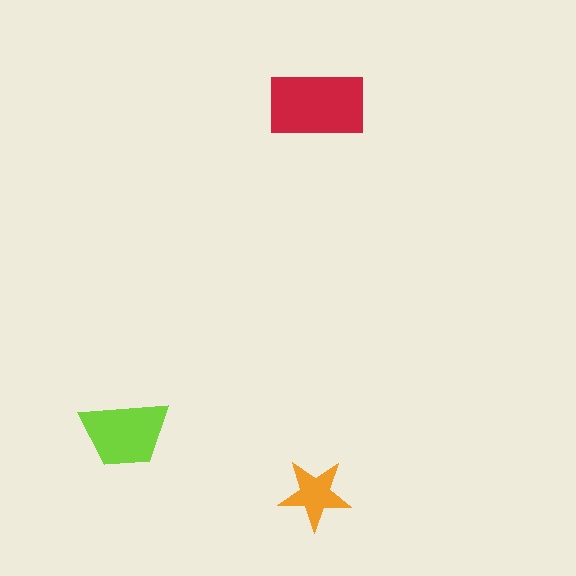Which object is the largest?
The red rectangle.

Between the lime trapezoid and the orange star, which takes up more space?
The lime trapezoid.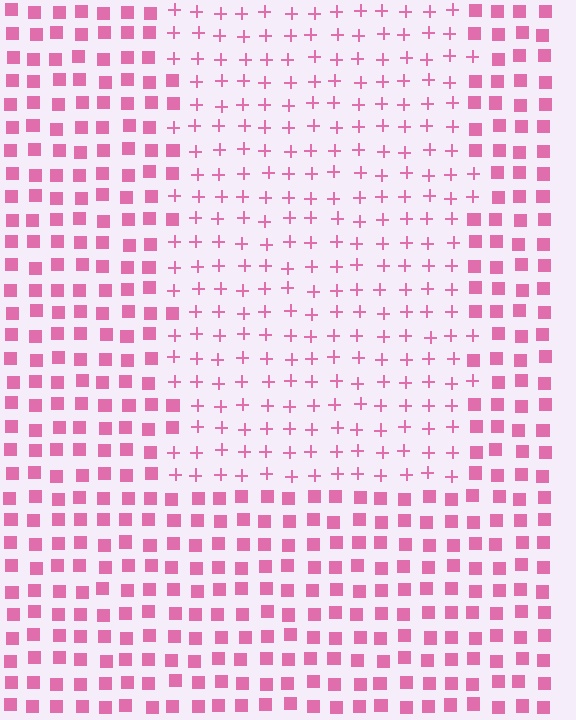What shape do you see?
I see a rectangle.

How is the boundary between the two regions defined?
The boundary is defined by a change in element shape: plus signs inside vs. squares outside. All elements share the same color and spacing.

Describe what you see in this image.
The image is filled with small pink elements arranged in a uniform grid. A rectangle-shaped region contains plus signs, while the surrounding area contains squares. The boundary is defined purely by the change in element shape.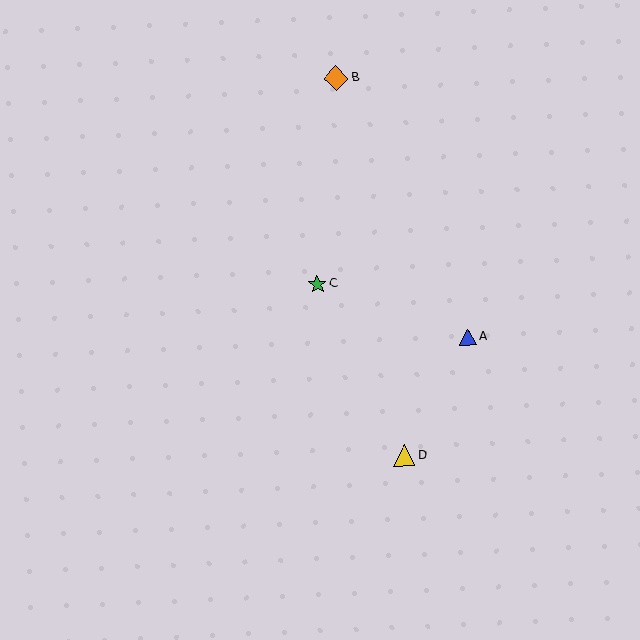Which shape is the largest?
The orange diamond (labeled B) is the largest.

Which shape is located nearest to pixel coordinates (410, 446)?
The yellow triangle (labeled D) at (404, 456) is nearest to that location.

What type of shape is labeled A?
Shape A is a blue triangle.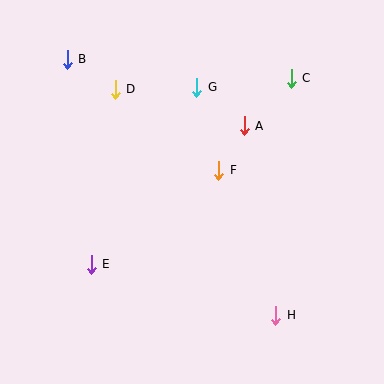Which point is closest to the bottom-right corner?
Point H is closest to the bottom-right corner.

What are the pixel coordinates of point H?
Point H is at (276, 315).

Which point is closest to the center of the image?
Point F at (219, 170) is closest to the center.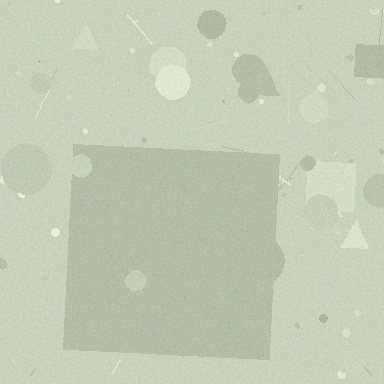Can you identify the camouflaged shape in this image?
The camouflaged shape is a square.